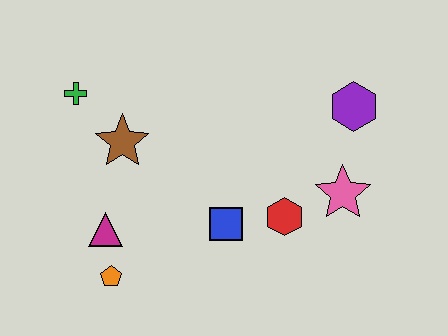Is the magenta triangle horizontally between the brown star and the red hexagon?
No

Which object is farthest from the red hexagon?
The green cross is farthest from the red hexagon.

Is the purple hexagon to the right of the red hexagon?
Yes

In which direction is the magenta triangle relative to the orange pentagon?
The magenta triangle is above the orange pentagon.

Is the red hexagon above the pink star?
No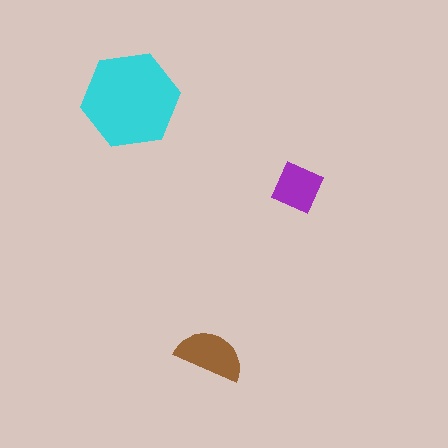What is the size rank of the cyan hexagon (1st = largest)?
1st.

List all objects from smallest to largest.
The purple square, the brown semicircle, the cyan hexagon.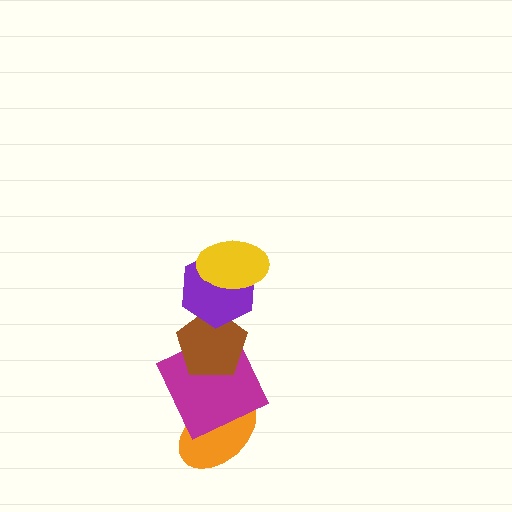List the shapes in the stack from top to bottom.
From top to bottom: the yellow ellipse, the purple hexagon, the brown pentagon, the magenta square, the orange ellipse.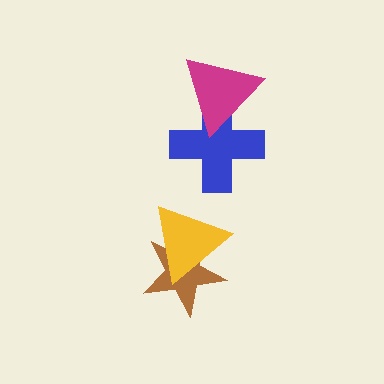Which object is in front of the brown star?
The yellow triangle is in front of the brown star.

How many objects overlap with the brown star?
1 object overlaps with the brown star.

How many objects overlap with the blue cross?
1 object overlaps with the blue cross.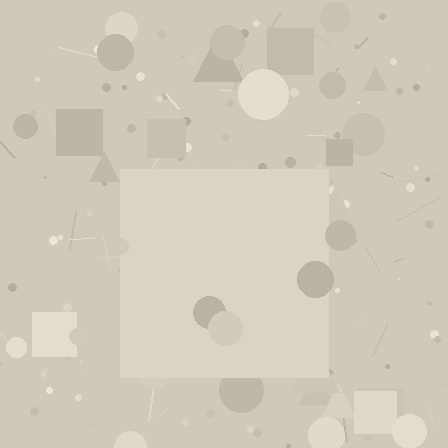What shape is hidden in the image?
A square is hidden in the image.